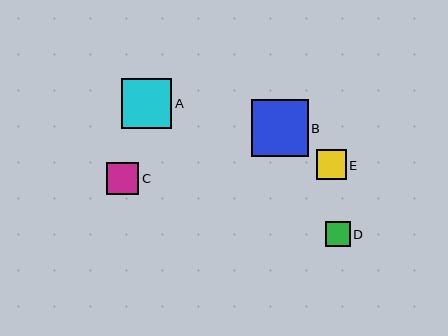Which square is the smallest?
Square D is the smallest with a size of approximately 24 pixels.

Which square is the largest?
Square B is the largest with a size of approximately 57 pixels.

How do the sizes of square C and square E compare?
Square C and square E are approximately the same size.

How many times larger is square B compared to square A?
Square B is approximately 1.1 times the size of square A.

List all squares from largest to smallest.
From largest to smallest: B, A, C, E, D.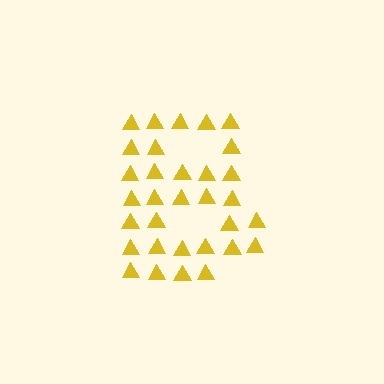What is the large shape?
The large shape is the letter B.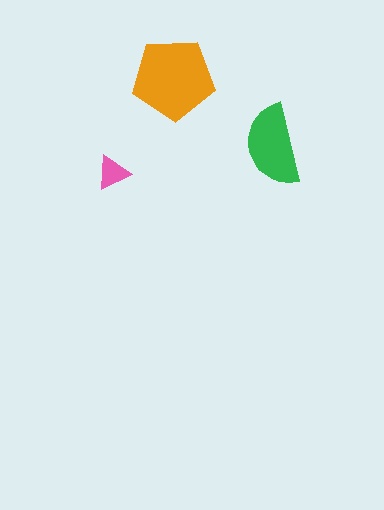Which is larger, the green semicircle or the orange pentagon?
The orange pentagon.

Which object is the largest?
The orange pentagon.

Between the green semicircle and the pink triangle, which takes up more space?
The green semicircle.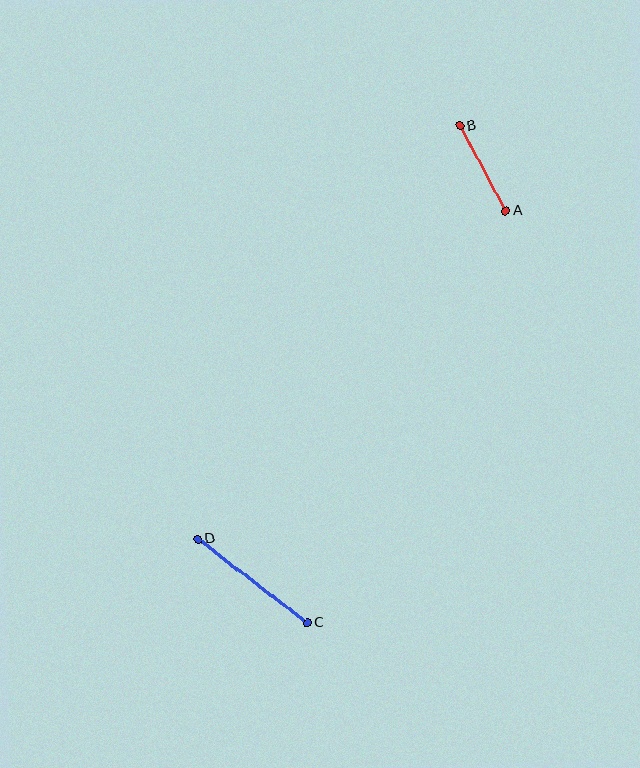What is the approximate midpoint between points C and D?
The midpoint is at approximately (252, 581) pixels.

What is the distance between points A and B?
The distance is approximately 97 pixels.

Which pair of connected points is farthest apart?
Points C and D are farthest apart.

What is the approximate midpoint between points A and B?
The midpoint is at approximately (483, 168) pixels.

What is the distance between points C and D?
The distance is approximately 138 pixels.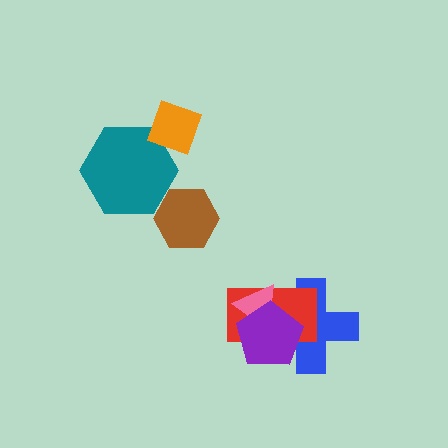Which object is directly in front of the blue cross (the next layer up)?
The red rectangle is directly in front of the blue cross.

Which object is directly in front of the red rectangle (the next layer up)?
The pink triangle is directly in front of the red rectangle.